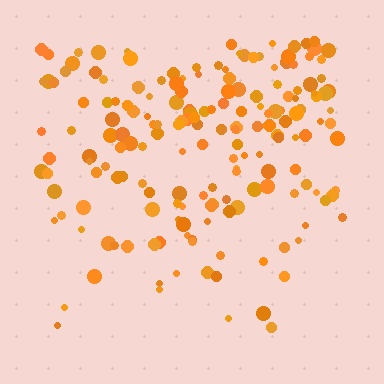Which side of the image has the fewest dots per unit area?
The bottom.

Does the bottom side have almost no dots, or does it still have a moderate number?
Still a moderate number, just noticeably fewer than the top.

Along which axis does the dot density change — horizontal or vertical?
Vertical.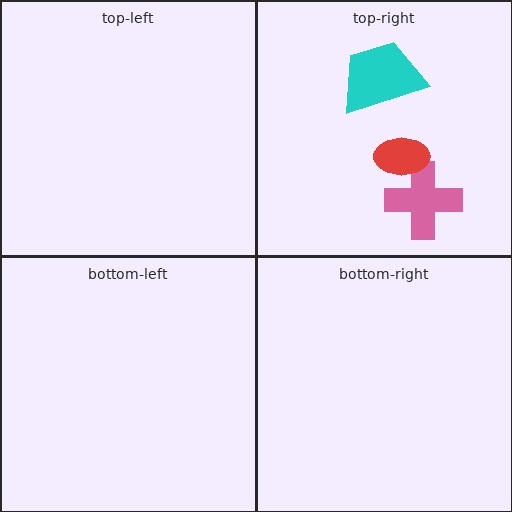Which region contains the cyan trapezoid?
The top-right region.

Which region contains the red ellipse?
The top-right region.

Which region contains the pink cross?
The top-right region.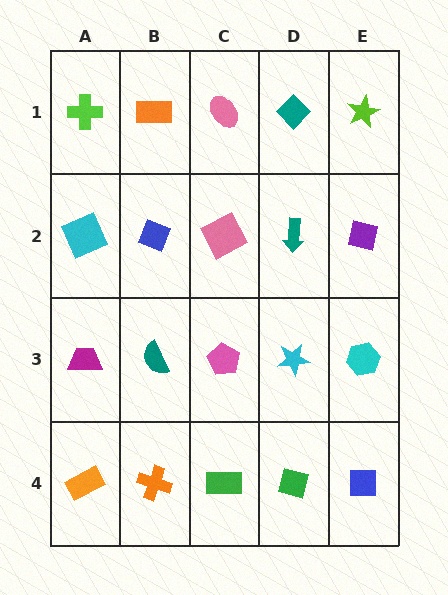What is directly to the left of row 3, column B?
A magenta trapezoid.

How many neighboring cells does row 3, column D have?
4.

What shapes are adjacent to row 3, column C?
A pink square (row 2, column C), a green rectangle (row 4, column C), a teal semicircle (row 3, column B), a cyan star (row 3, column D).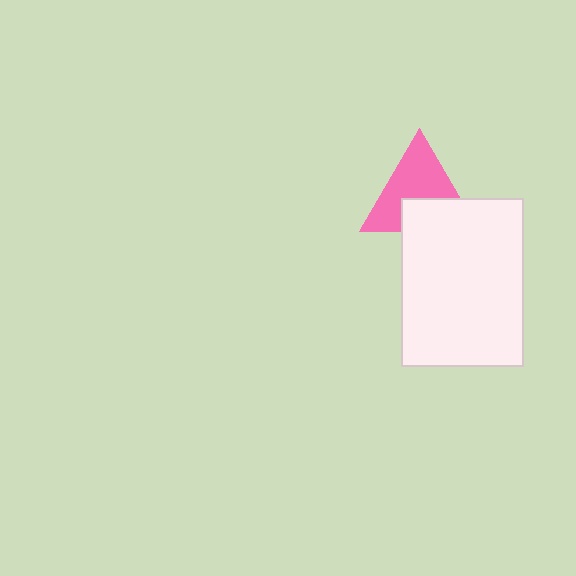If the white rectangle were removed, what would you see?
You would see the complete pink triangle.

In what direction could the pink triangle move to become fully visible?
The pink triangle could move up. That would shift it out from behind the white rectangle entirely.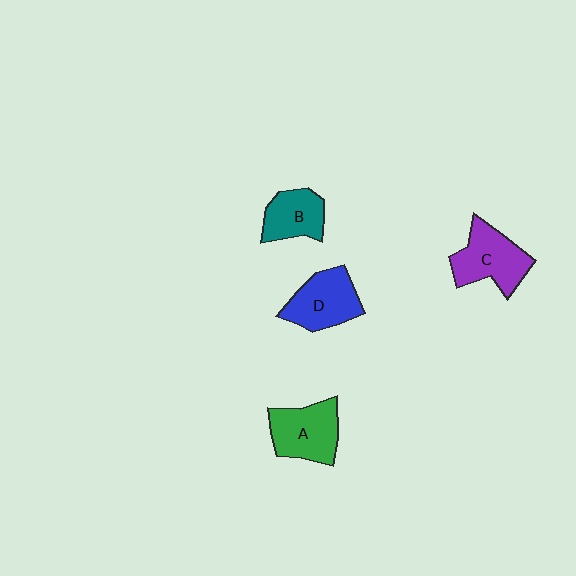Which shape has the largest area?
Shape C (purple).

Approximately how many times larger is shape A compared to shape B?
Approximately 1.3 times.